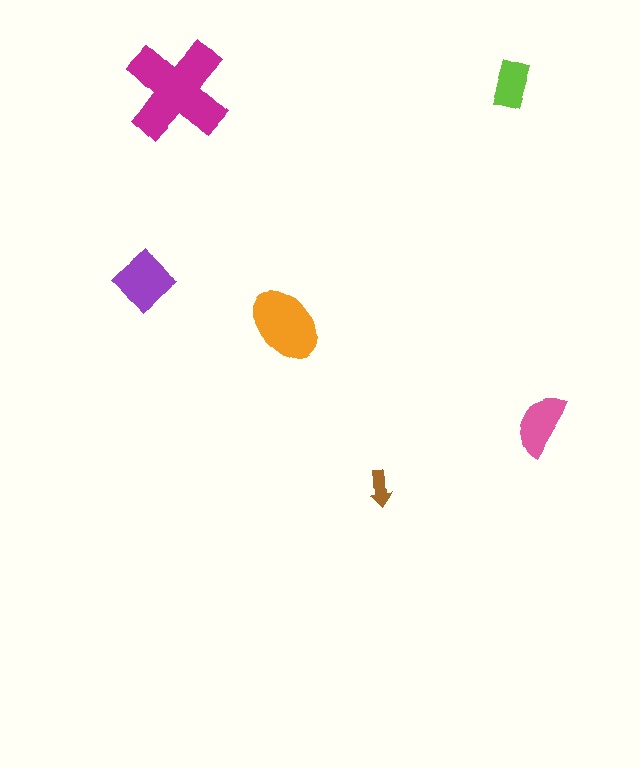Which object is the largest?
The magenta cross.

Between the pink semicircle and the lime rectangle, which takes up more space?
The pink semicircle.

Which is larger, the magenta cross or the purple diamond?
The magenta cross.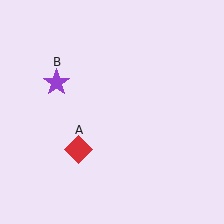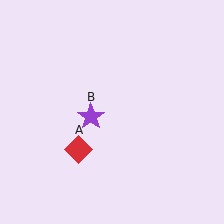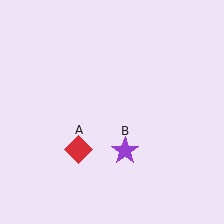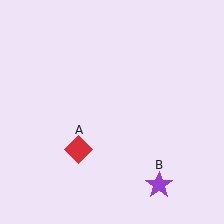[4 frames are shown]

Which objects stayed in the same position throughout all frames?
Red diamond (object A) remained stationary.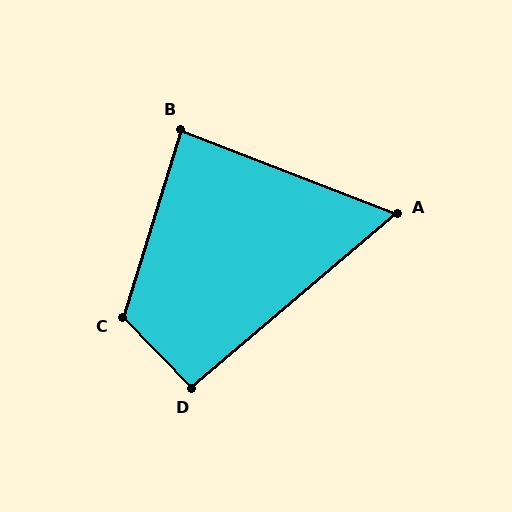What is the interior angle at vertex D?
Approximately 94 degrees (approximately right).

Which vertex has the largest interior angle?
C, at approximately 118 degrees.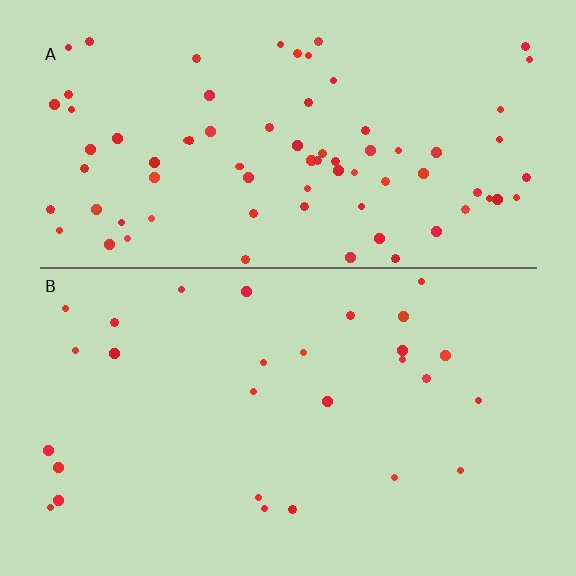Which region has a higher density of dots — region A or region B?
A (the top).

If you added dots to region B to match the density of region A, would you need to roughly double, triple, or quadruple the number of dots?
Approximately triple.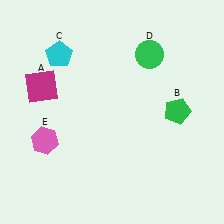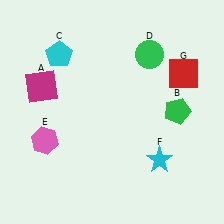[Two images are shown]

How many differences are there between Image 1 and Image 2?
There are 2 differences between the two images.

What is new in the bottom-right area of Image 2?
A cyan star (F) was added in the bottom-right area of Image 2.